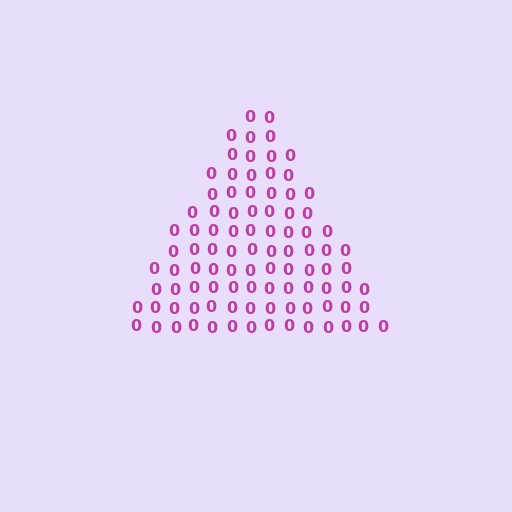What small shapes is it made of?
It is made of small digit 0's.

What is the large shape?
The large shape is a triangle.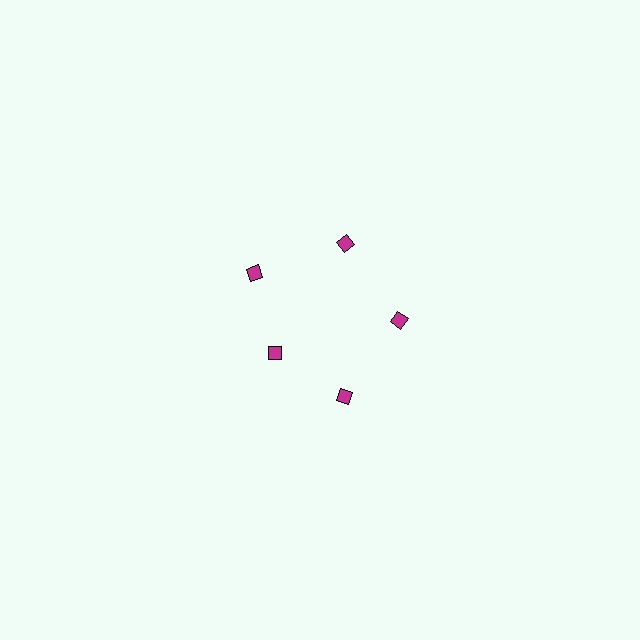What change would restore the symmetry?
The symmetry would be restored by moving it outward, back onto the ring so that all 5 diamonds sit at equal angles and equal distance from the center.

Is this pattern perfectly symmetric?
No. The 5 magenta diamonds are arranged in a ring, but one element near the 8 o'clock position is pulled inward toward the center, breaking the 5-fold rotational symmetry.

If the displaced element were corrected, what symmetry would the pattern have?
It would have 5-fold rotational symmetry — the pattern would map onto itself every 72 degrees.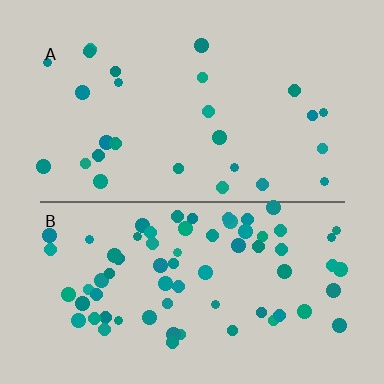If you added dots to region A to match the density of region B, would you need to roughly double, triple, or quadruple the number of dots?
Approximately triple.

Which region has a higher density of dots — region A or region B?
B (the bottom).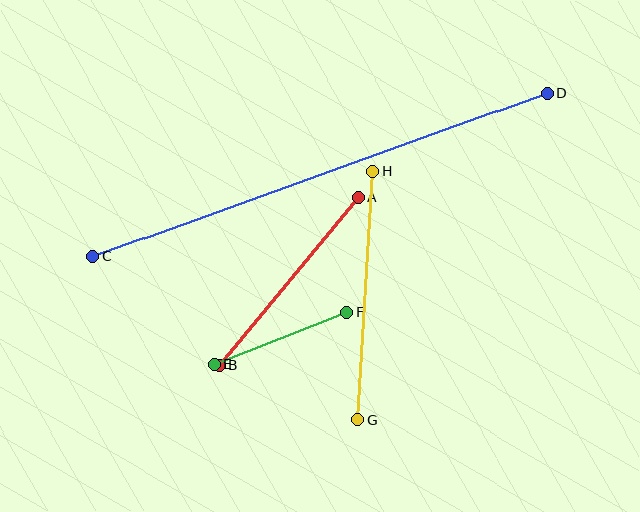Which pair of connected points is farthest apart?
Points C and D are farthest apart.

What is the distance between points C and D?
The distance is approximately 484 pixels.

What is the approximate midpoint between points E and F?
The midpoint is at approximately (280, 338) pixels.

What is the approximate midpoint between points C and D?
The midpoint is at approximately (320, 175) pixels.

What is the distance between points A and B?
The distance is approximately 218 pixels.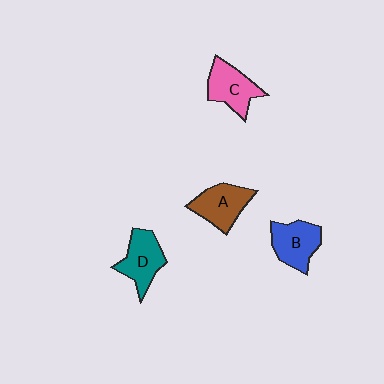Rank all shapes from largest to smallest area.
From largest to smallest: A (brown), B (blue), C (pink), D (teal).